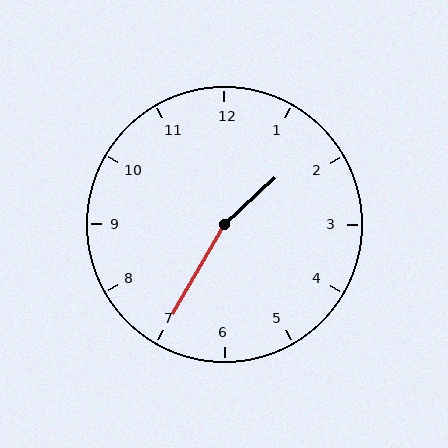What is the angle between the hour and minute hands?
Approximately 162 degrees.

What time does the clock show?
1:35.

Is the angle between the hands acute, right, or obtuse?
It is obtuse.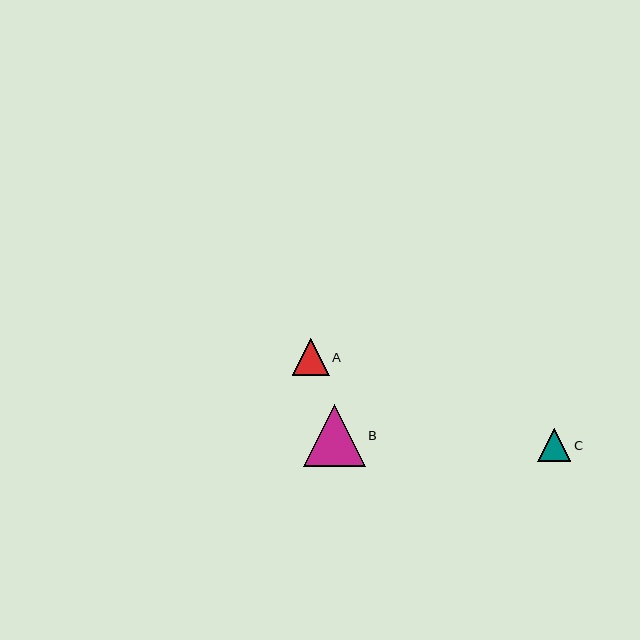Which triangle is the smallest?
Triangle C is the smallest with a size of approximately 33 pixels.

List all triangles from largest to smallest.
From largest to smallest: B, A, C.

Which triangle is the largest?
Triangle B is the largest with a size of approximately 62 pixels.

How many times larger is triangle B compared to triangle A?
Triangle B is approximately 1.7 times the size of triangle A.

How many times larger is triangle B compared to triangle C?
Triangle B is approximately 1.9 times the size of triangle C.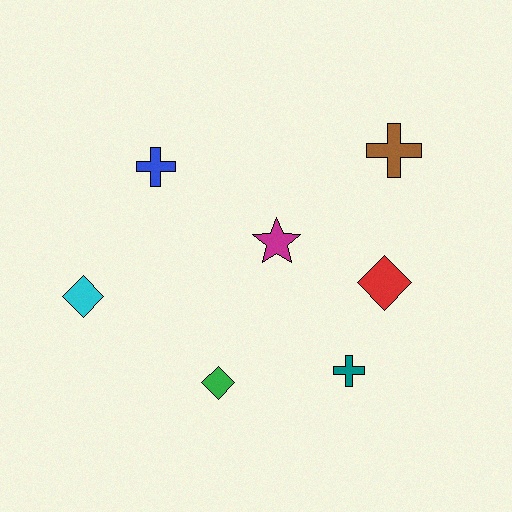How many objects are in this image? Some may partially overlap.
There are 7 objects.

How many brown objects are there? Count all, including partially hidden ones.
There is 1 brown object.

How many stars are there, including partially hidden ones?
There is 1 star.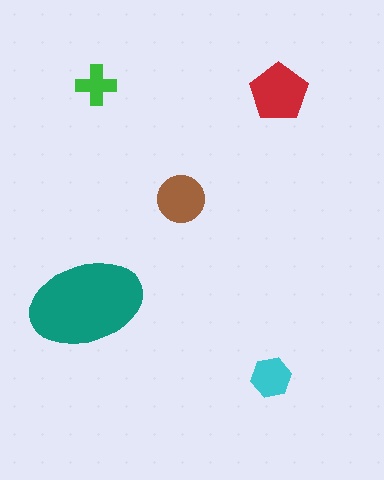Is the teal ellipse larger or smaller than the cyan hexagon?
Larger.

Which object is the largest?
The teal ellipse.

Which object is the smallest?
The green cross.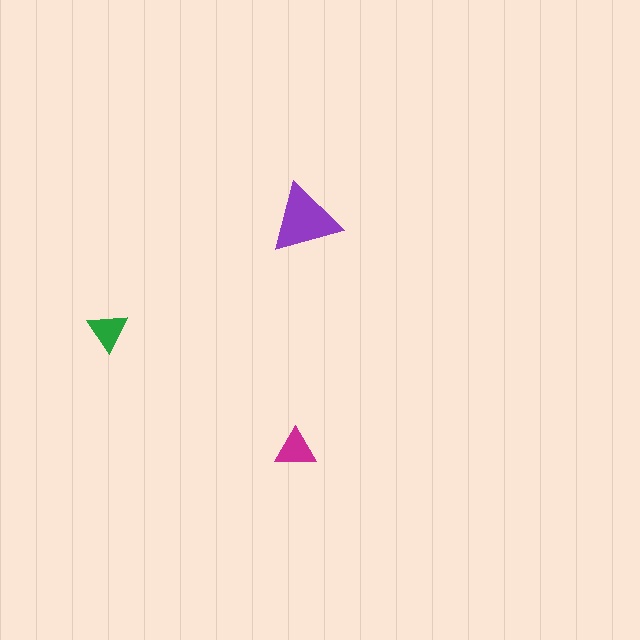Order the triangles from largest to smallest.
the purple one, the magenta one, the green one.